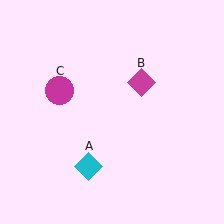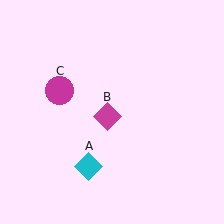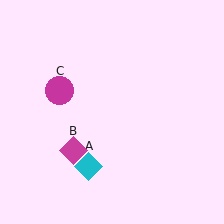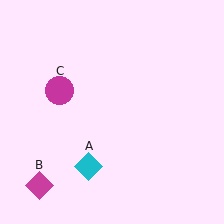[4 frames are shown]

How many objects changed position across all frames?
1 object changed position: magenta diamond (object B).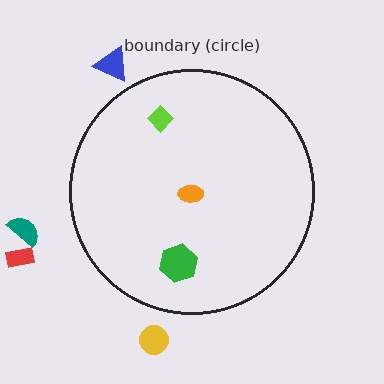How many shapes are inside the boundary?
3 inside, 4 outside.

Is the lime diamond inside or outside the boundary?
Inside.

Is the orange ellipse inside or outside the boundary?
Inside.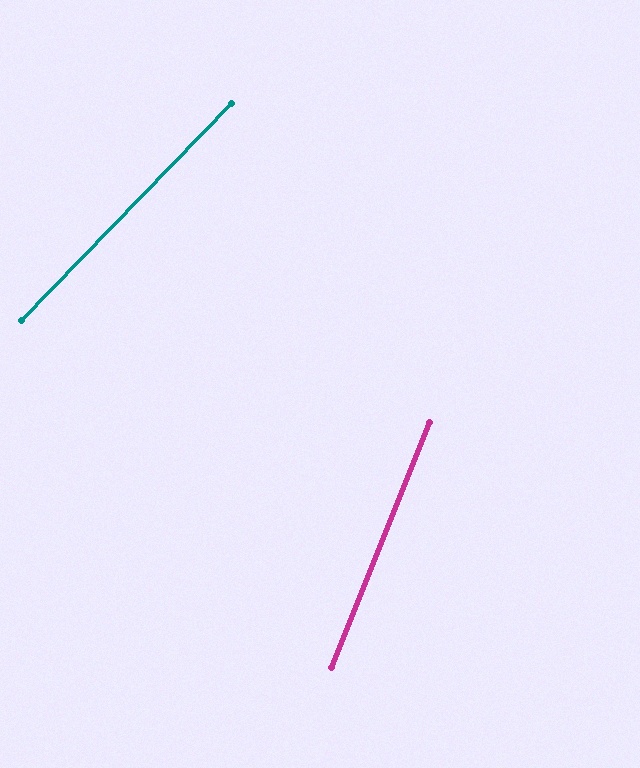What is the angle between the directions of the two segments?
Approximately 22 degrees.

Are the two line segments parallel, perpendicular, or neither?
Neither parallel nor perpendicular — they differ by about 22°.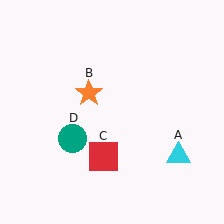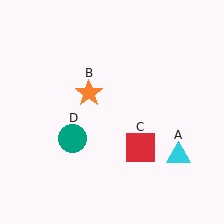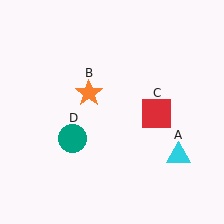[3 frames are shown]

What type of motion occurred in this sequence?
The red square (object C) rotated counterclockwise around the center of the scene.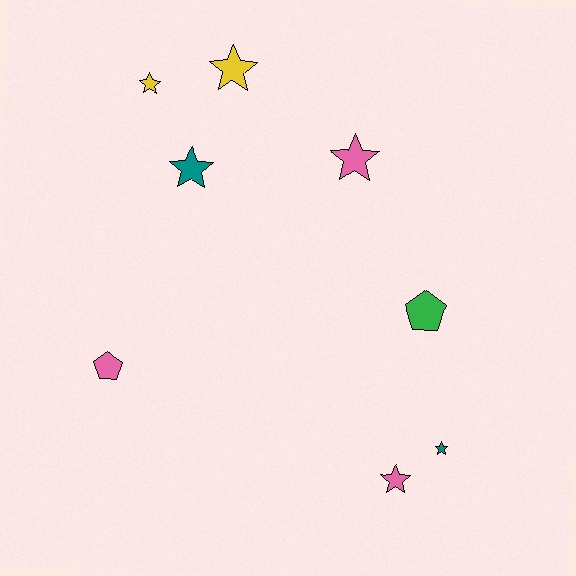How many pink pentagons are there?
There is 1 pink pentagon.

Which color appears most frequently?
Pink, with 3 objects.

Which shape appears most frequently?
Star, with 6 objects.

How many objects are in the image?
There are 8 objects.